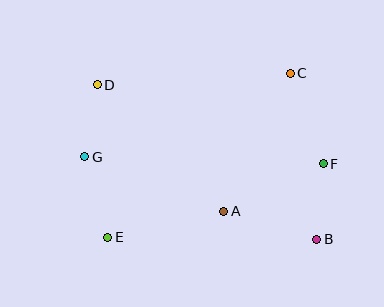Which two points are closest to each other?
Points D and G are closest to each other.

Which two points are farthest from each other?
Points B and D are farthest from each other.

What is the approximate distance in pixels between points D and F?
The distance between D and F is approximately 240 pixels.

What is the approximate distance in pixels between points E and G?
The distance between E and G is approximately 83 pixels.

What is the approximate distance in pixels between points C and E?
The distance between C and E is approximately 245 pixels.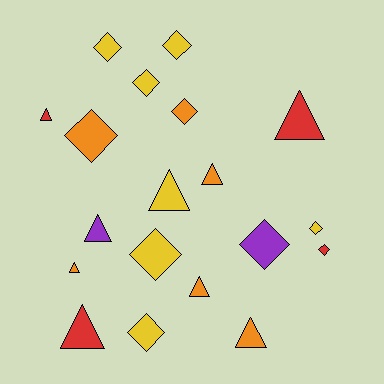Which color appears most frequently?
Yellow, with 7 objects.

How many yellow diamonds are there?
There are 6 yellow diamonds.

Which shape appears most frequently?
Diamond, with 10 objects.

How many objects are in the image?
There are 19 objects.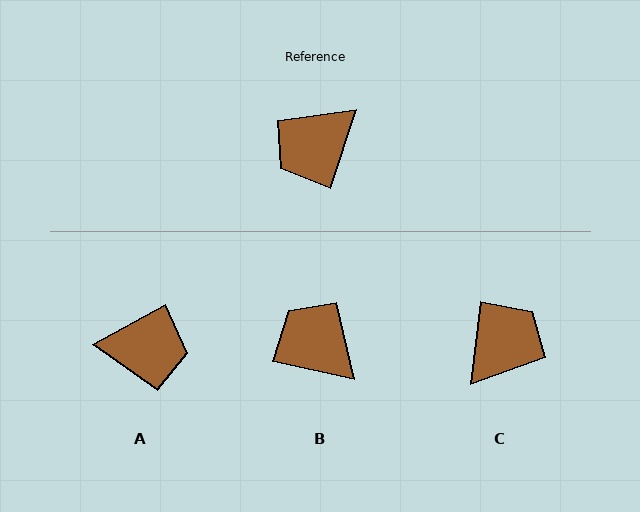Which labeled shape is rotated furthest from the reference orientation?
C, about 168 degrees away.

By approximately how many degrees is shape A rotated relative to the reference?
Approximately 137 degrees counter-clockwise.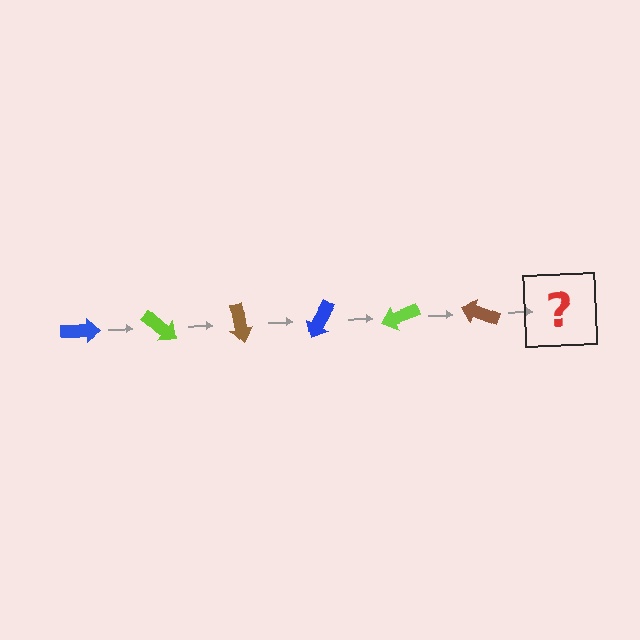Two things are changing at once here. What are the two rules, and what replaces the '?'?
The two rules are that it rotates 40 degrees each step and the color cycles through blue, lime, and brown. The '?' should be a blue arrow, rotated 240 degrees from the start.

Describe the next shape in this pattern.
It should be a blue arrow, rotated 240 degrees from the start.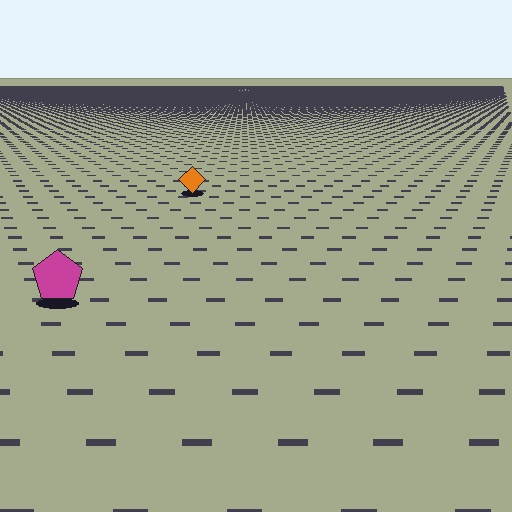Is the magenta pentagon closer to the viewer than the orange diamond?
Yes. The magenta pentagon is closer — you can tell from the texture gradient: the ground texture is coarser near it.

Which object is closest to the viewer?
The magenta pentagon is closest. The texture marks near it are larger and more spread out.